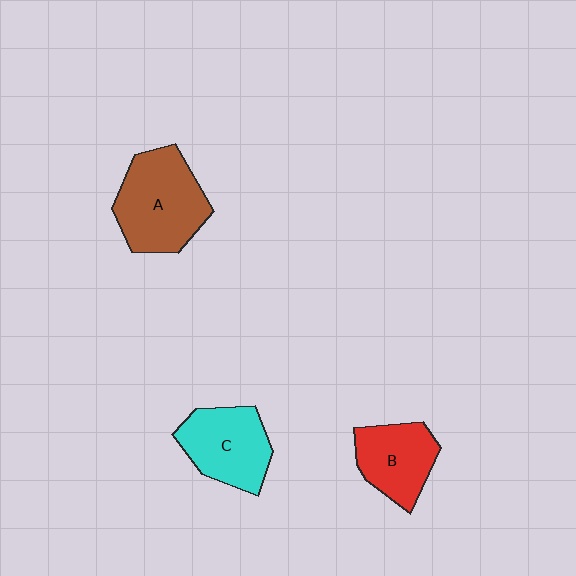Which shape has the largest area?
Shape A (brown).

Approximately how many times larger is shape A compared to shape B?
Approximately 1.4 times.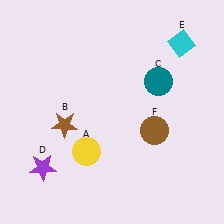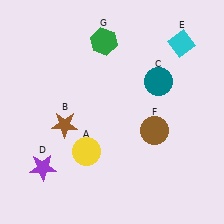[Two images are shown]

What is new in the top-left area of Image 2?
A green hexagon (G) was added in the top-left area of Image 2.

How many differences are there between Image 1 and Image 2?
There is 1 difference between the two images.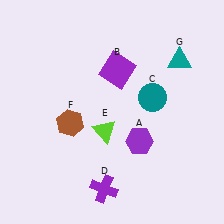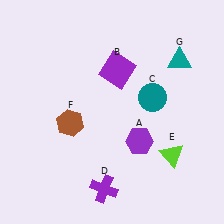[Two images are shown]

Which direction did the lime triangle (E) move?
The lime triangle (E) moved right.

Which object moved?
The lime triangle (E) moved right.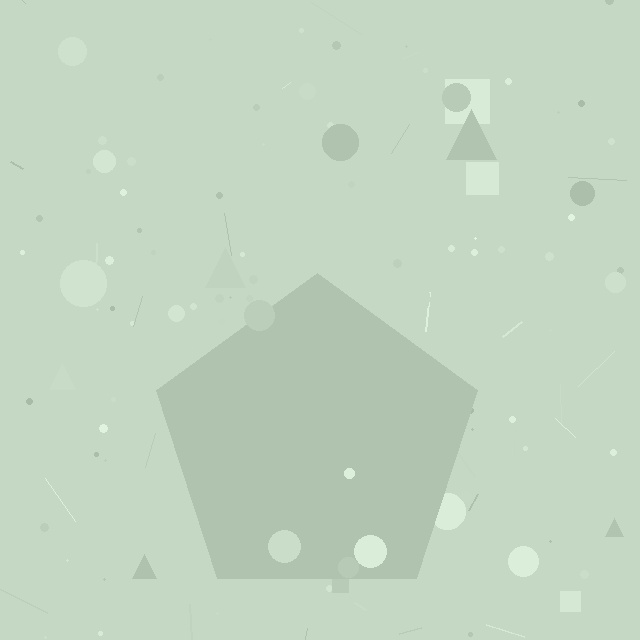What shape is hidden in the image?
A pentagon is hidden in the image.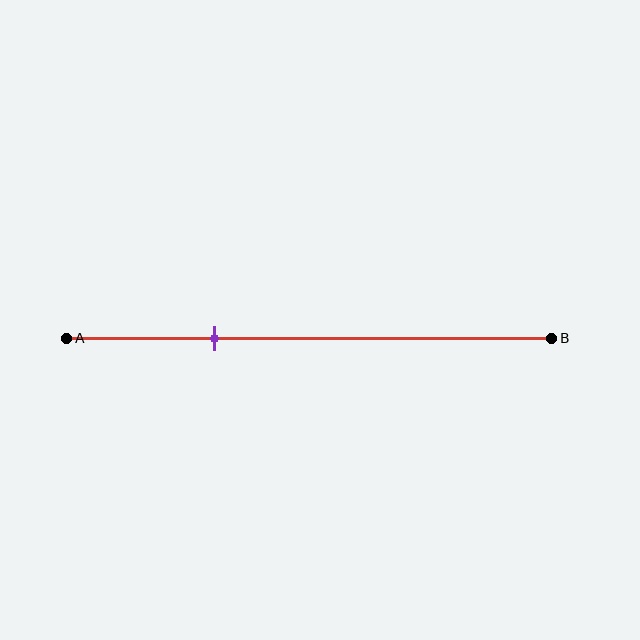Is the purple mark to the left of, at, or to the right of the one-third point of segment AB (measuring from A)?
The purple mark is approximately at the one-third point of segment AB.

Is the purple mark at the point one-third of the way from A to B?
Yes, the mark is approximately at the one-third point.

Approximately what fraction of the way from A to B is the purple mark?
The purple mark is approximately 30% of the way from A to B.